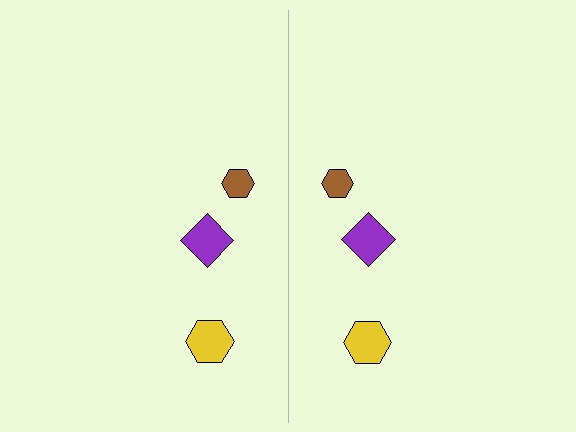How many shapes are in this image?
There are 6 shapes in this image.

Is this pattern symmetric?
Yes, this pattern has bilateral (reflection) symmetry.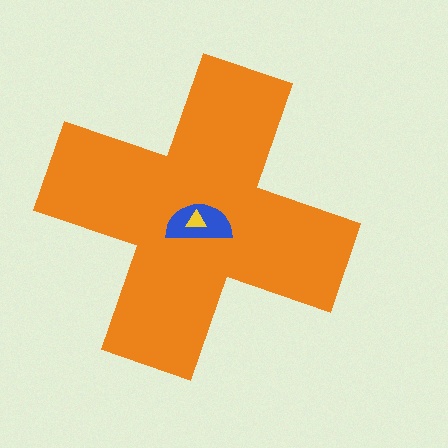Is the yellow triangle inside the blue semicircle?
Yes.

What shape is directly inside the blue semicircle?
The yellow triangle.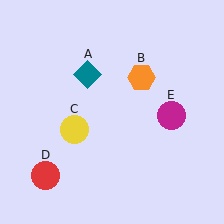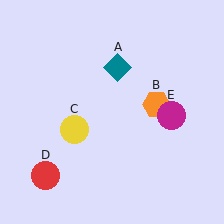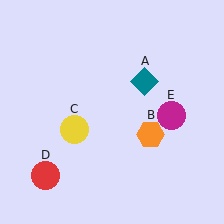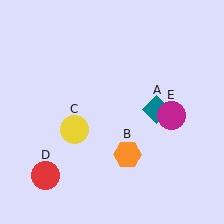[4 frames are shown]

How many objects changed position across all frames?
2 objects changed position: teal diamond (object A), orange hexagon (object B).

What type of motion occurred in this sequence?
The teal diamond (object A), orange hexagon (object B) rotated clockwise around the center of the scene.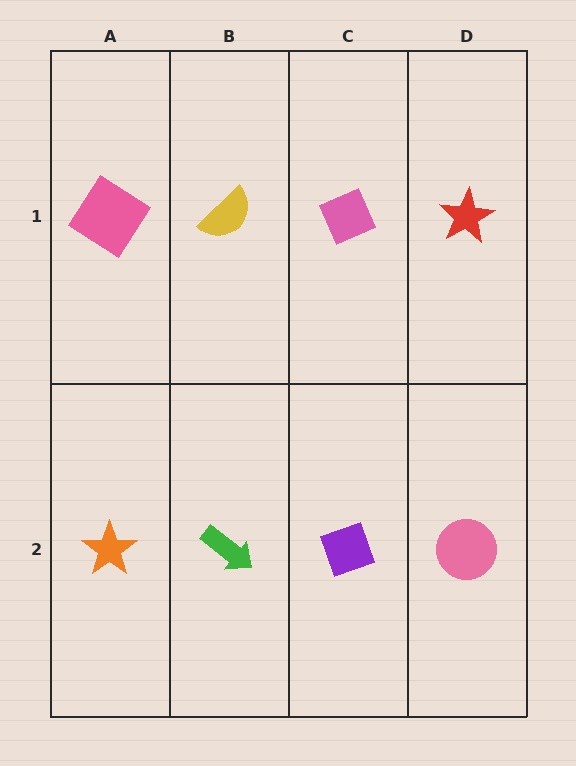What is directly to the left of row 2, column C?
A green arrow.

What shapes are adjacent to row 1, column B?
A green arrow (row 2, column B), a pink diamond (row 1, column A), a pink diamond (row 1, column C).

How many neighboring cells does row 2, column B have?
3.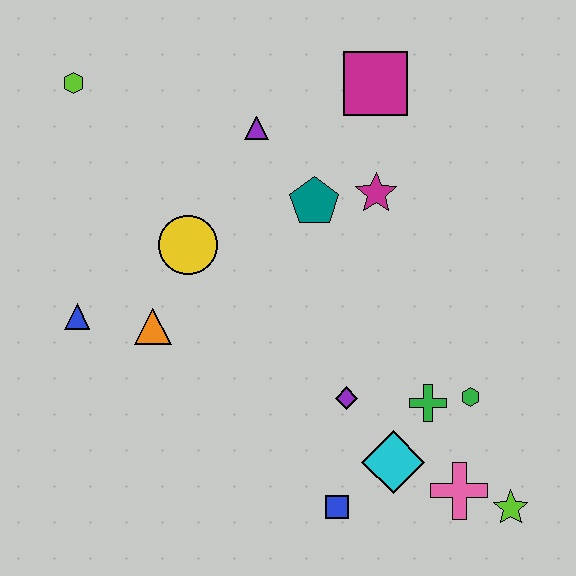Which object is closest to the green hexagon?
The green cross is closest to the green hexagon.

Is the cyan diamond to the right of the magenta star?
Yes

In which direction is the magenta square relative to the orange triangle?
The magenta square is above the orange triangle.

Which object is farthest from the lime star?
The lime hexagon is farthest from the lime star.